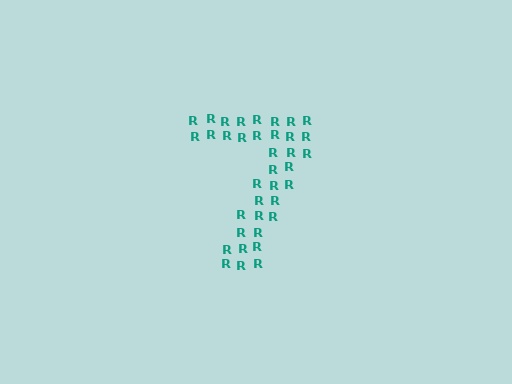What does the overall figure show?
The overall figure shows the digit 7.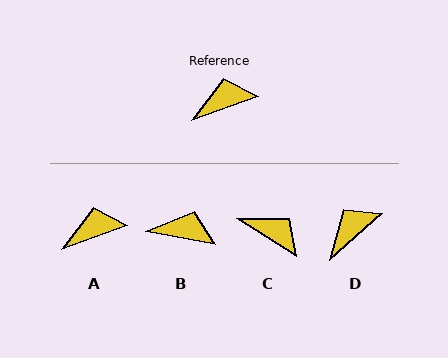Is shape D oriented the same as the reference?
No, it is off by about 22 degrees.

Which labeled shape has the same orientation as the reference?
A.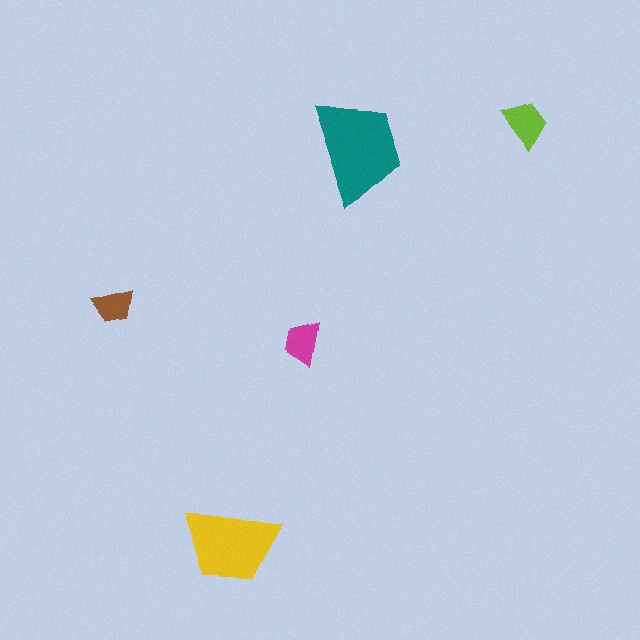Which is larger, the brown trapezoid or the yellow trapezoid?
The yellow one.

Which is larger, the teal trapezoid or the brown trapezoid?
The teal one.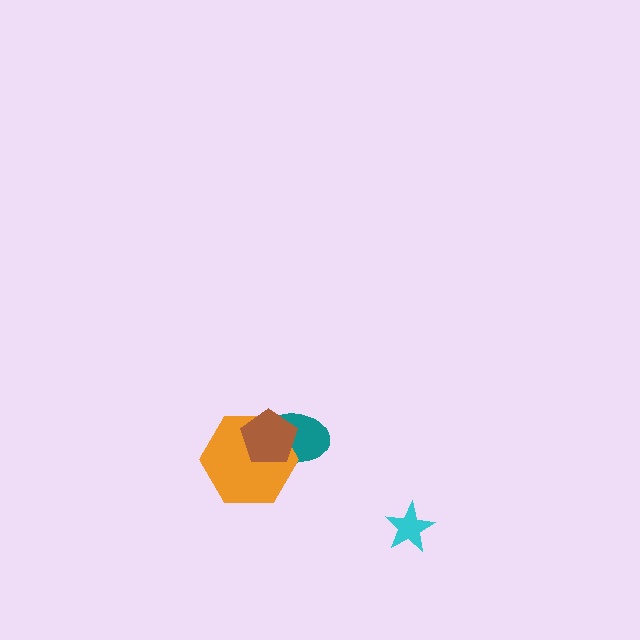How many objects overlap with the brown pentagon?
2 objects overlap with the brown pentagon.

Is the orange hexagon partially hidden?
Yes, it is partially covered by another shape.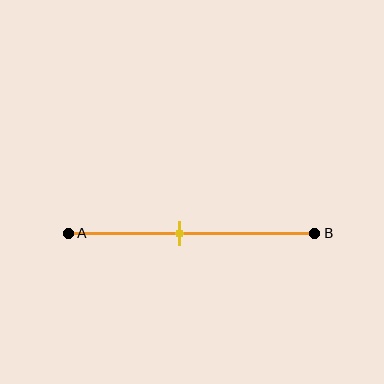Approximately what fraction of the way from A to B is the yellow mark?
The yellow mark is approximately 45% of the way from A to B.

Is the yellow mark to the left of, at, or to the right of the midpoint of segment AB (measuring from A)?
The yellow mark is to the left of the midpoint of segment AB.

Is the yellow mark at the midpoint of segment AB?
No, the mark is at about 45% from A, not at the 50% midpoint.